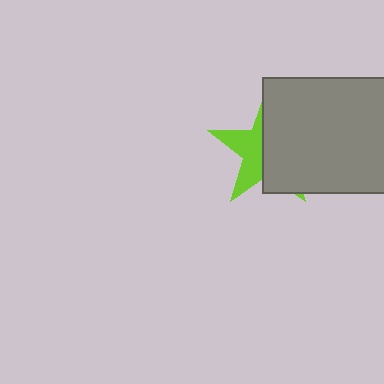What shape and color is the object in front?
The object in front is a gray rectangle.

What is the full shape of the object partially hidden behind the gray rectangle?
The partially hidden object is a lime star.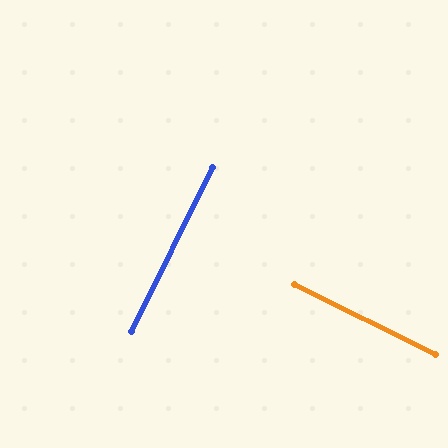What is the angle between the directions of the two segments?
Approximately 89 degrees.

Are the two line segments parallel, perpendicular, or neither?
Perpendicular — they meet at approximately 89°.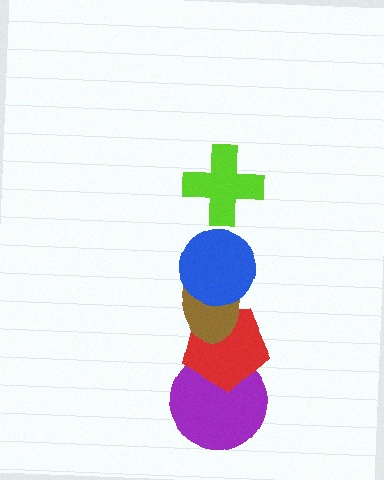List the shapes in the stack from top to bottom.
From top to bottom: the lime cross, the blue circle, the brown ellipse, the red pentagon, the purple circle.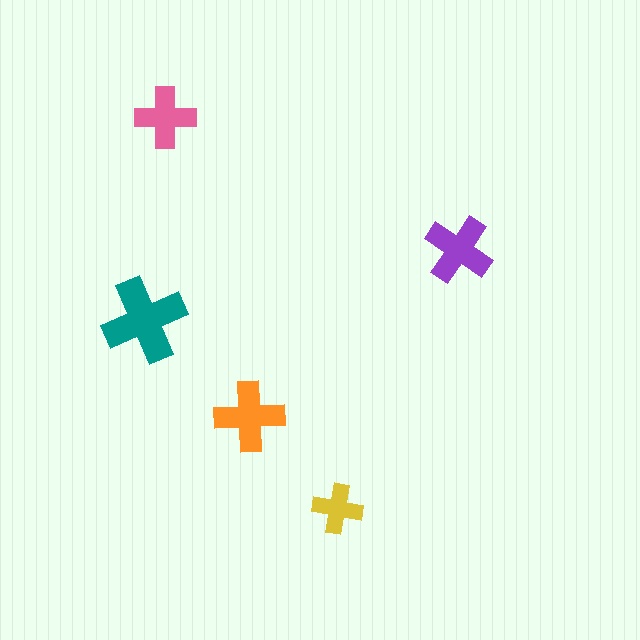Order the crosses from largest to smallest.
the teal one, the orange one, the purple one, the pink one, the yellow one.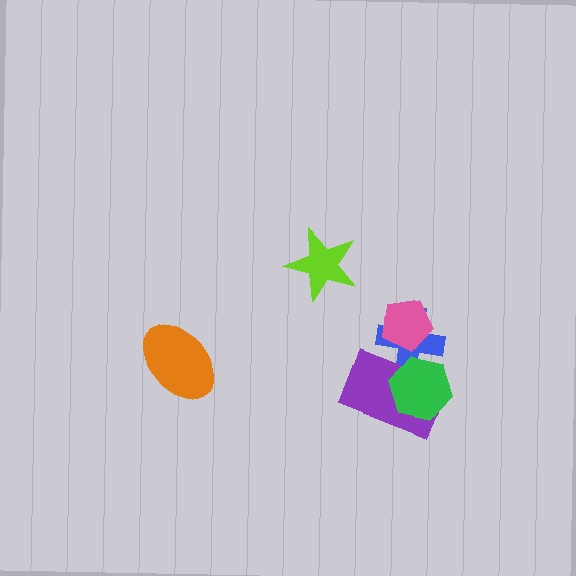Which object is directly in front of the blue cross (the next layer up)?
The pink pentagon is directly in front of the blue cross.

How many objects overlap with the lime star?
0 objects overlap with the lime star.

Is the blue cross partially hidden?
Yes, it is partially covered by another shape.